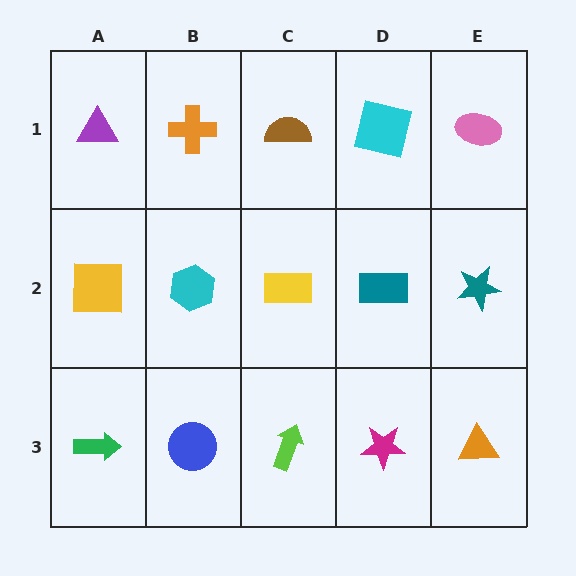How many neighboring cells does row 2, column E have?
3.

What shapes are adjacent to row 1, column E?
A teal star (row 2, column E), a cyan square (row 1, column D).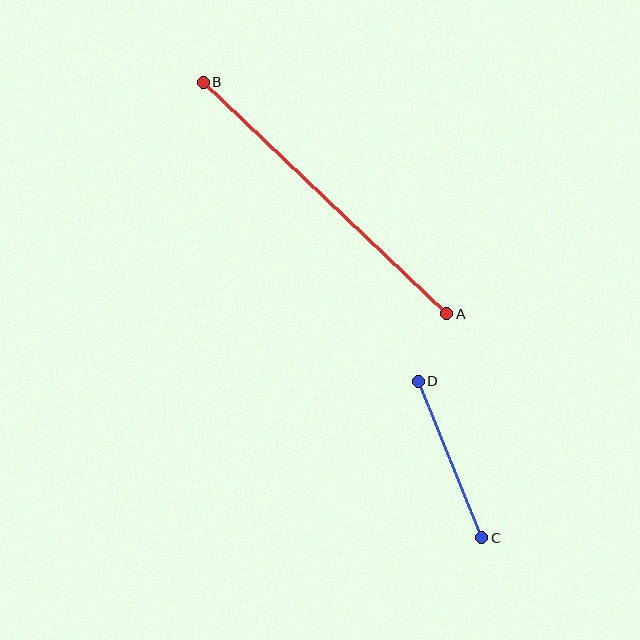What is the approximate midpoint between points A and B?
The midpoint is at approximately (325, 198) pixels.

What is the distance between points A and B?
The distance is approximately 336 pixels.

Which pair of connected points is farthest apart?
Points A and B are farthest apart.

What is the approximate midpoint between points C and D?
The midpoint is at approximately (450, 459) pixels.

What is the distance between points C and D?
The distance is approximately 169 pixels.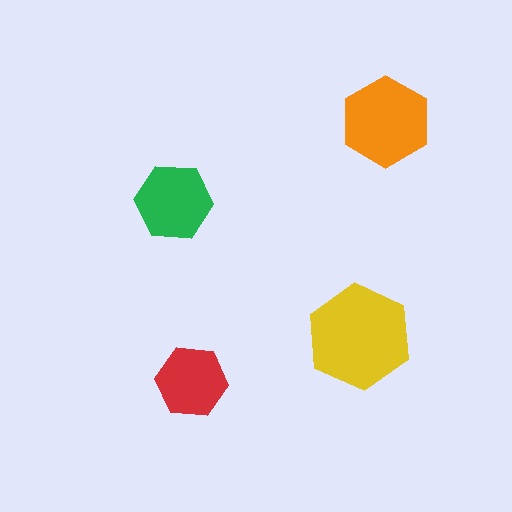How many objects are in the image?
There are 4 objects in the image.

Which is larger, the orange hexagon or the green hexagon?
The orange one.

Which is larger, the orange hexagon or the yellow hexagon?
The yellow one.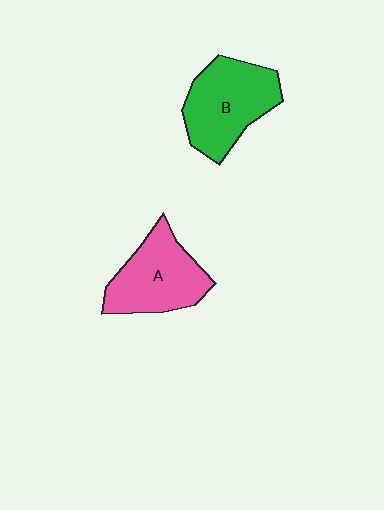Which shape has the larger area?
Shape B (green).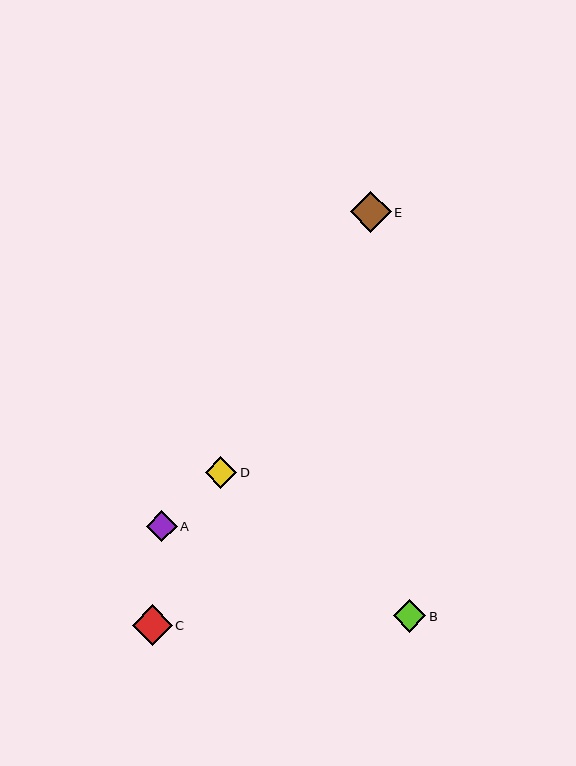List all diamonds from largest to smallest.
From largest to smallest: E, C, B, D, A.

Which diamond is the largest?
Diamond E is the largest with a size of approximately 41 pixels.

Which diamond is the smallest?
Diamond A is the smallest with a size of approximately 31 pixels.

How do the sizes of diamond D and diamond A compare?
Diamond D and diamond A are approximately the same size.